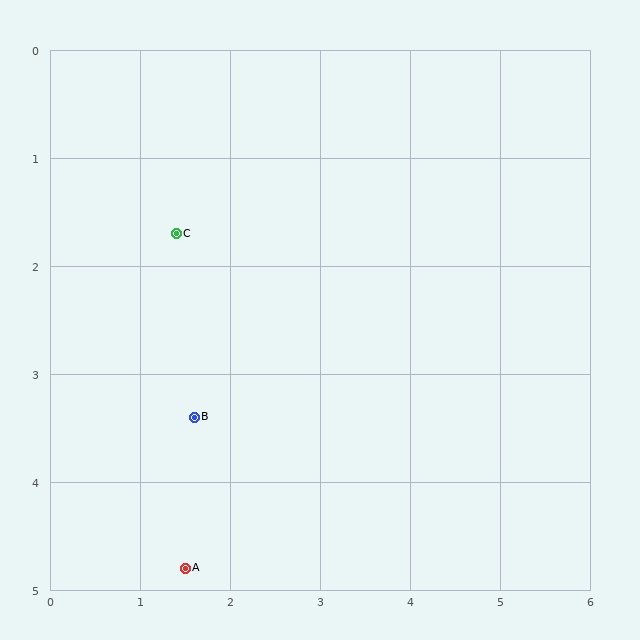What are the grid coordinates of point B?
Point B is at approximately (1.6, 3.4).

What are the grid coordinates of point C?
Point C is at approximately (1.4, 1.7).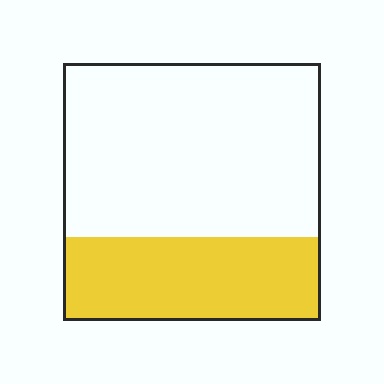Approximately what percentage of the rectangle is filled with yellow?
Approximately 35%.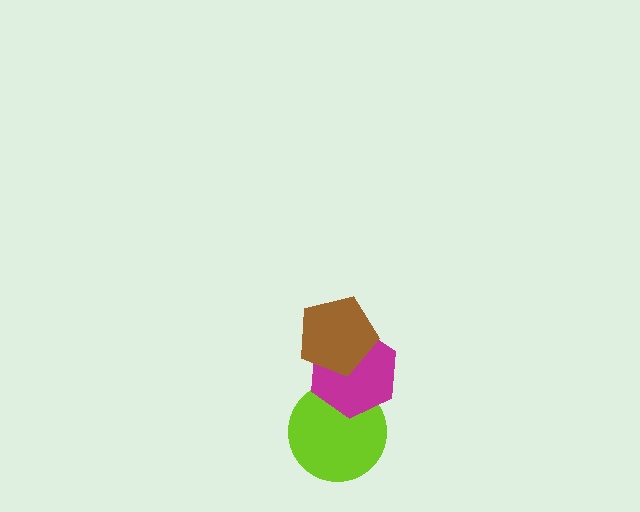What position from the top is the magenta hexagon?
The magenta hexagon is 2nd from the top.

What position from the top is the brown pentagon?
The brown pentagon is 1st from the top.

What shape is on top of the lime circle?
The magenta hexagon is on top of the lime circle.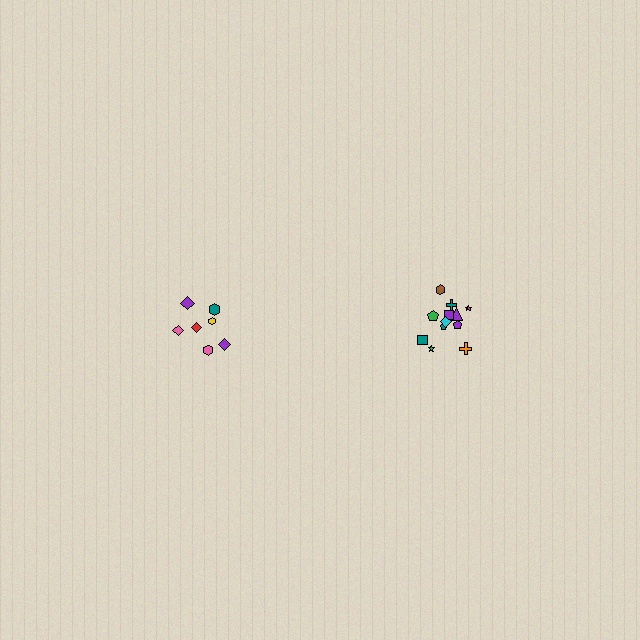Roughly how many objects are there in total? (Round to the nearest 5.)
Roughly 20 objects in total.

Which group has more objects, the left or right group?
The right group.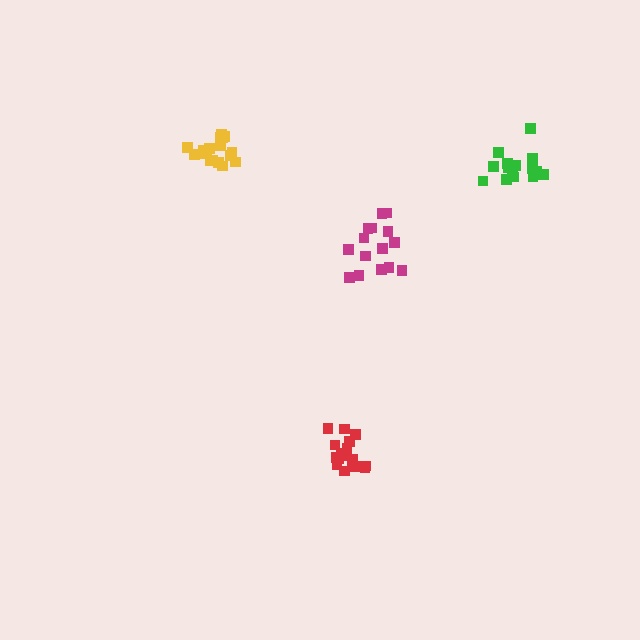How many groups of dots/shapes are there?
There are 4 groups.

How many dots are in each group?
Group 1: 17 dots, Group 2: 18 dots, Group 3: 15 dots, Group 4: 16 dots (66 total).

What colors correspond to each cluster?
The clusters are colored: red, yellow, magenta, green.